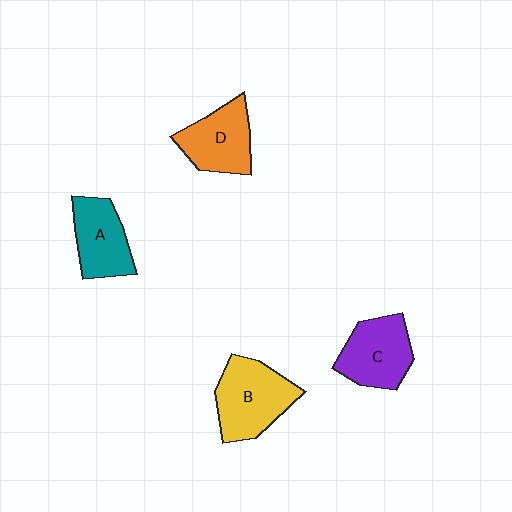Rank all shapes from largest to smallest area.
From largest to smallest: B (yellow), C (purple), D (orange), A (teal).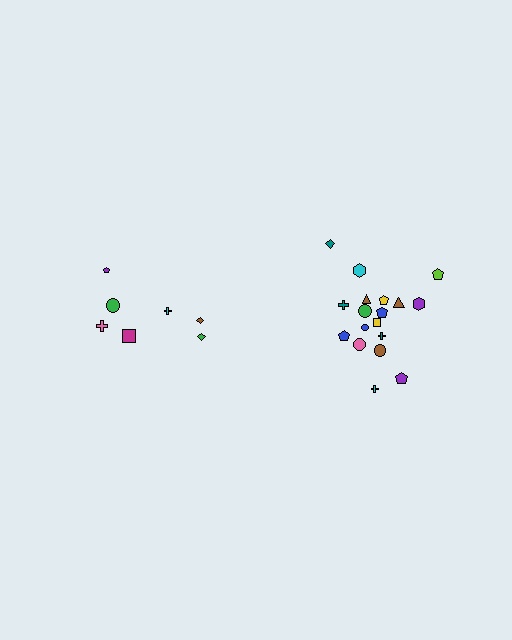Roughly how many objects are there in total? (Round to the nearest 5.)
Roughly 25 objects in total.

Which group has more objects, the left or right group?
The right group.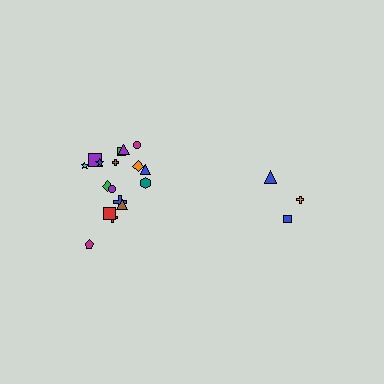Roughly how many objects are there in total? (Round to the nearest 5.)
Roughly 20 objects in total.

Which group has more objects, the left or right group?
The left group.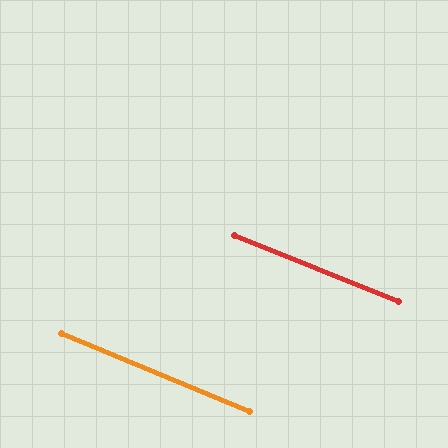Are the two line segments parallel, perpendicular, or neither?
Parallel — their directions differ by only 0.9°.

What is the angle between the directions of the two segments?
Approximately 1 degree.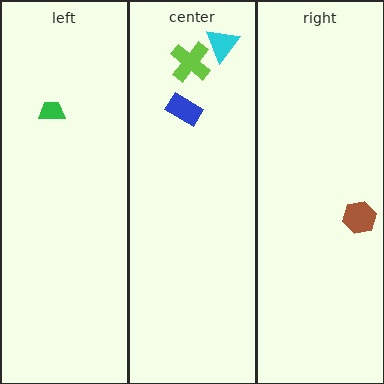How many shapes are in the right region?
1.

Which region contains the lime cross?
The center region.